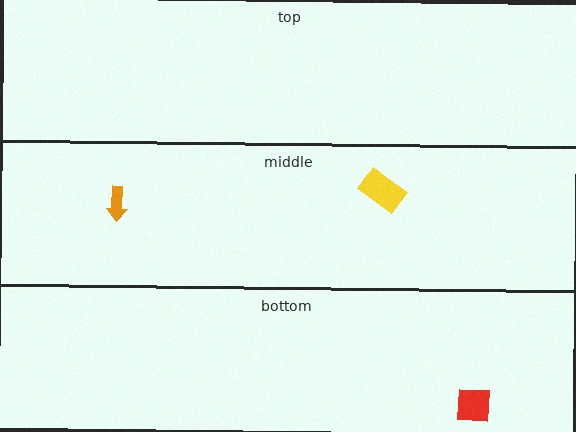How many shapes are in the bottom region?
1.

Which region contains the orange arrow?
The middle region.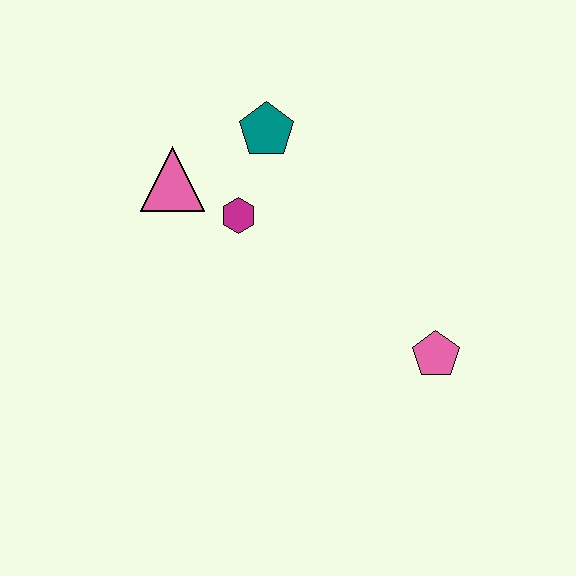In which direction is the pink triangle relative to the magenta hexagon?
The pink triangle is to the left of the magenta hexagon.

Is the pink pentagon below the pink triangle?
Yes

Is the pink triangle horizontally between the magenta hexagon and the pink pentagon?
No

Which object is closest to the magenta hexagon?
The pink triangle is closest to the magenta hexagon.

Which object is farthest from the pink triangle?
The pink pentagon is farthest from the pink triangle.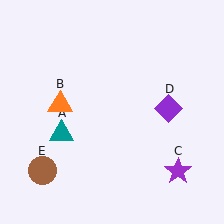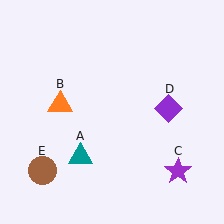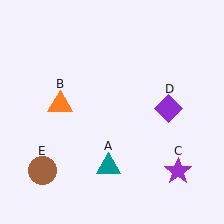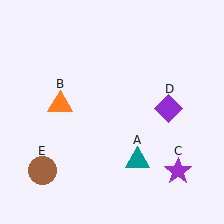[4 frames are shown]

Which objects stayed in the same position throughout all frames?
Orange triangle (object B) and purple star (object C) and purple diamond (object D) and brown circle (object E) remained stationary.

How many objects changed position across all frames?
1 object changed position: teal triangle (object A).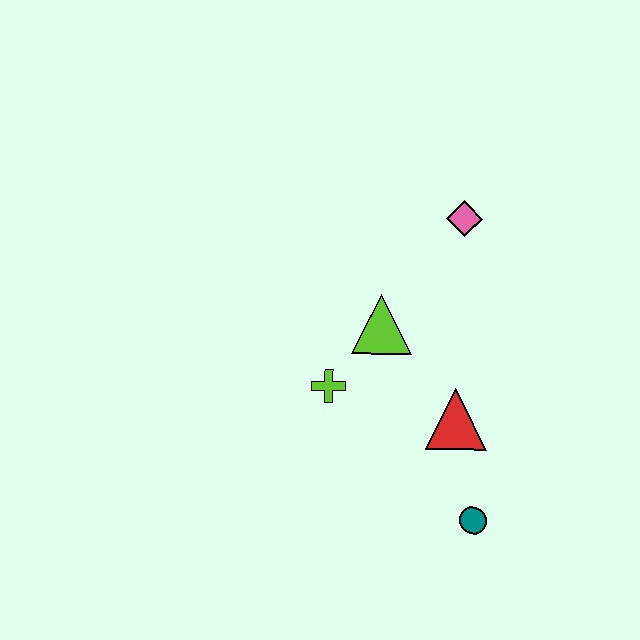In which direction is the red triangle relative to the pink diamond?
The red triangle is below the pink diamond.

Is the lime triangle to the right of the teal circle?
No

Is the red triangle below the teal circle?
No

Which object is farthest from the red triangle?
The pink diamond is farthest from the red triangle.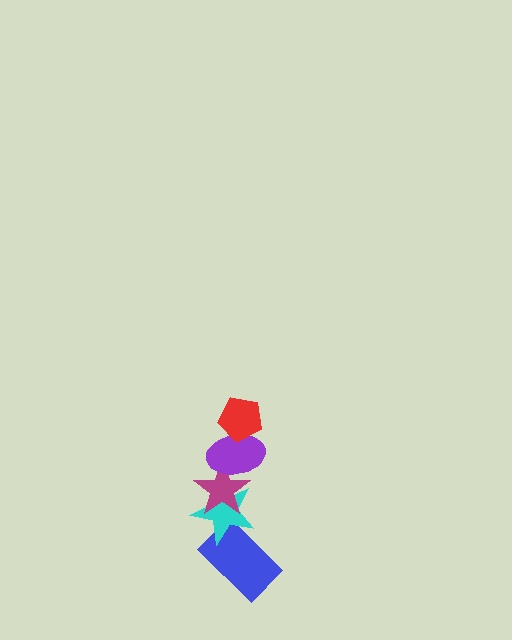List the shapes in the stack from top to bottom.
From top to bottom: the red pentagon, the purple ellipse, the magenta star, the cyan star, the blue rectangle.